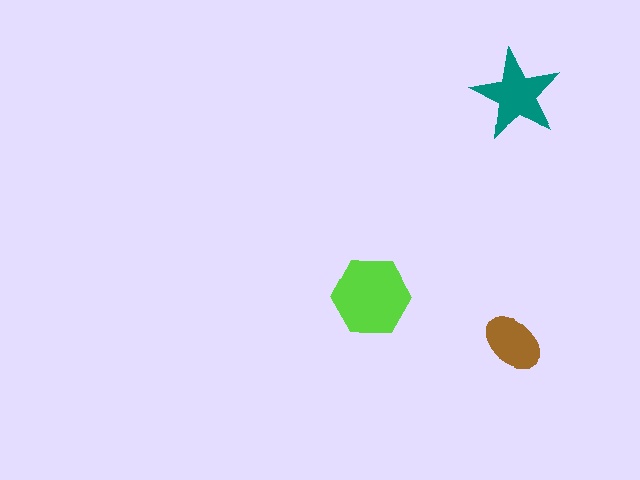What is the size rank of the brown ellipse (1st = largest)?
3rd.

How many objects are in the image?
There are 3 objects in the image.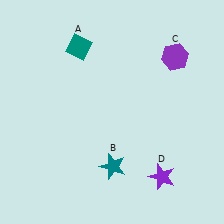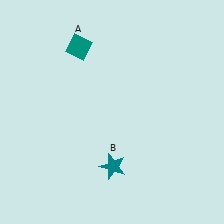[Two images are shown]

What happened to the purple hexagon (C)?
The purple hexagon (C) was removed in Image 2. It was in the top-right area of Image 1.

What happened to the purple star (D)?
The purple star (D) was removed in Image 2. It was in the bottom-right area of Image 1.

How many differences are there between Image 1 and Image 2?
There are 2 differences between the two images.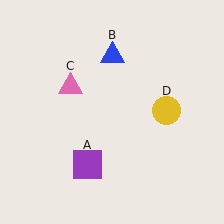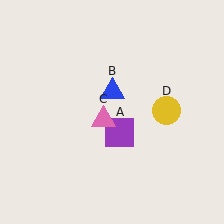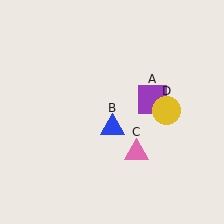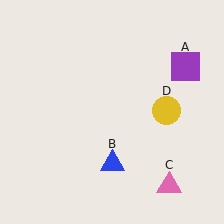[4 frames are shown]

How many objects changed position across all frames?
3 objects changed position: purple square (object A), blue triangle (object B), pink triangle (object C).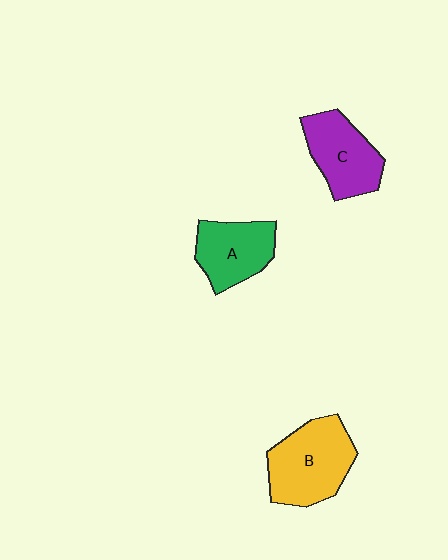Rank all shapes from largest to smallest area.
From largest to smallest: B (yellow), C (purple), A (green).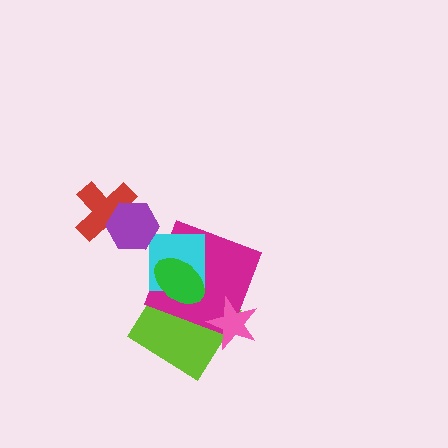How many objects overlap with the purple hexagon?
1 object overlaps with the purple hexagon.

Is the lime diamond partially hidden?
Yes, it is partially covered by another shape.